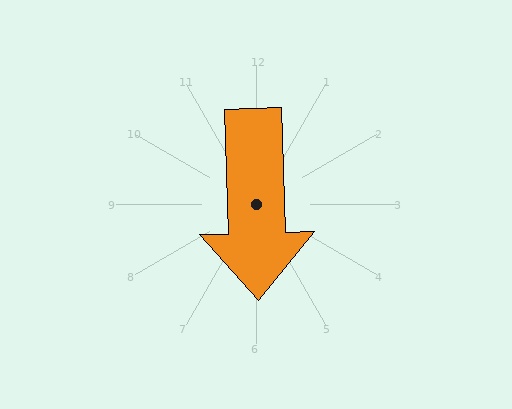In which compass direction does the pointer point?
South.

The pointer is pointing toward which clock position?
Roughly 6 o'clock.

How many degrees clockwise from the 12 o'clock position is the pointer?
Approximately 178 degrees.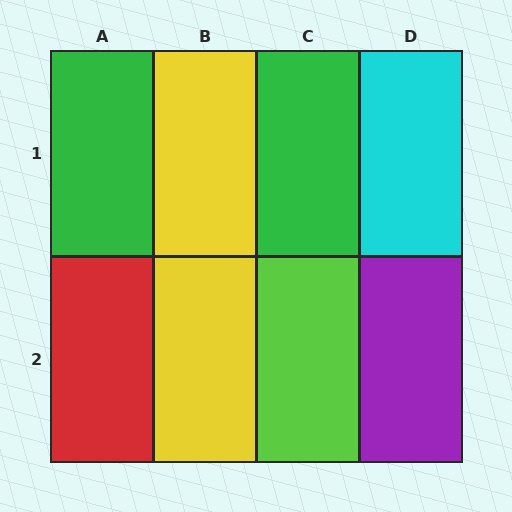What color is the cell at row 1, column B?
Yellow.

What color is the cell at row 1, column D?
Cyan.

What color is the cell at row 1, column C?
Green.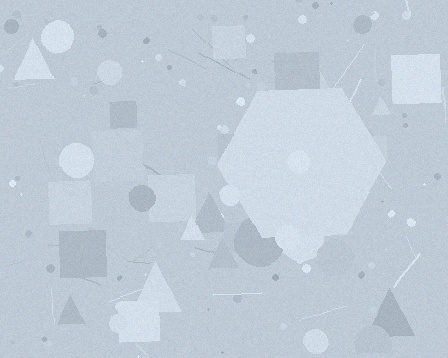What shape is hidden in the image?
A hexagon is hidden in the image.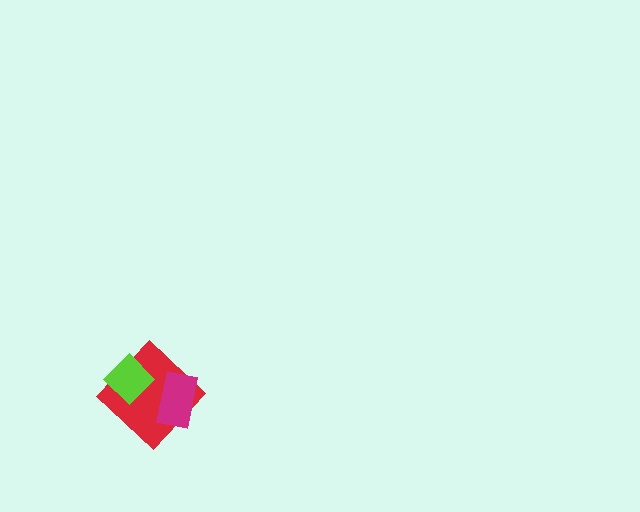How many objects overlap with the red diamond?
2 objects overlap with the red diamond.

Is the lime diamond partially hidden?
No, no other shape covers it.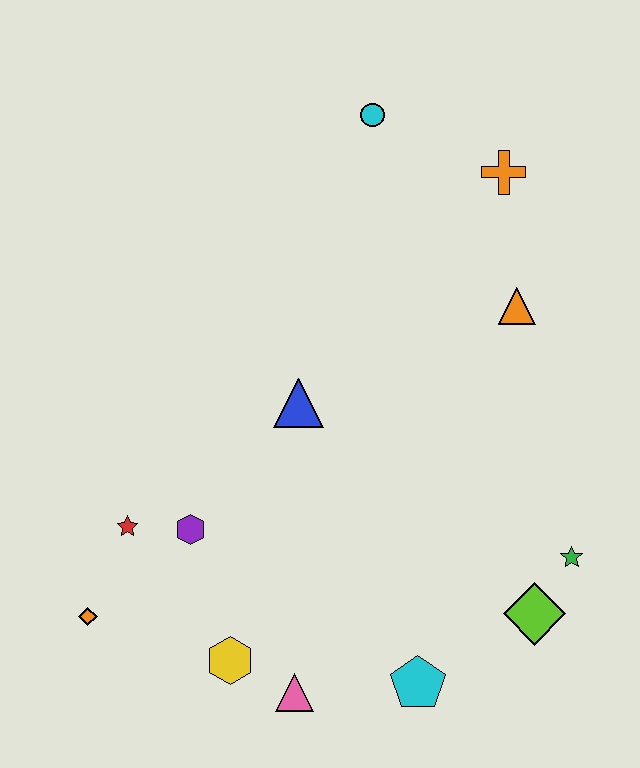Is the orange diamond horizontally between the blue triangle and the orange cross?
No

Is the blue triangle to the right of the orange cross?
No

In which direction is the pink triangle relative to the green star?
The pink triangle is to the left of the green star.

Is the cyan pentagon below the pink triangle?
No